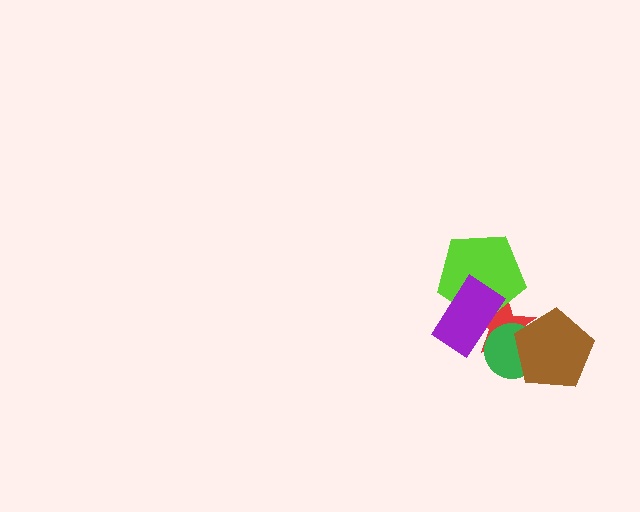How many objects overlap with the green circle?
3 objects overlap with the green circle.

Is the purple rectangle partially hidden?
No, no other shape covers it.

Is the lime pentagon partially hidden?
Yes, it is partially covered by another shape.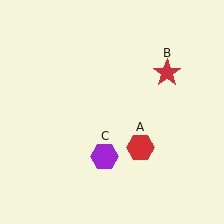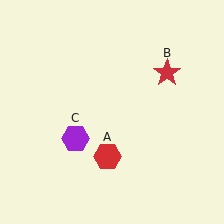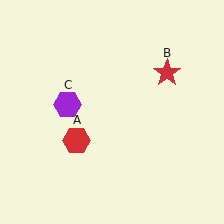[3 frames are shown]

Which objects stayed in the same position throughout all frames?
Red star (object B) remained stationary.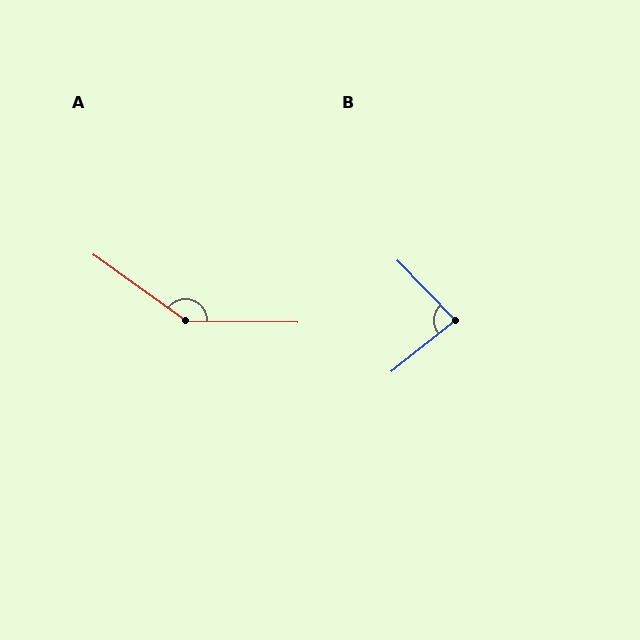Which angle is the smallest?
B, at approximately 85 degrees.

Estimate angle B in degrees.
Approximately 85 degrees.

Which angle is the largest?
A, at approximately 145 degrees.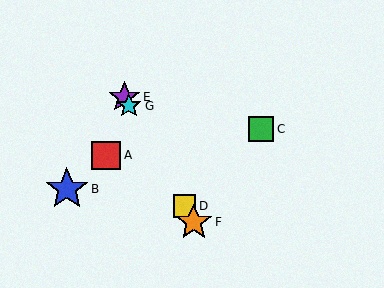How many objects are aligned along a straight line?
4 objects (D, E, F, G) are aligned along a straight line.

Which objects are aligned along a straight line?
Objects D, E, F, G are aligned along a straight line.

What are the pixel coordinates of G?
Object G is at (129, 106).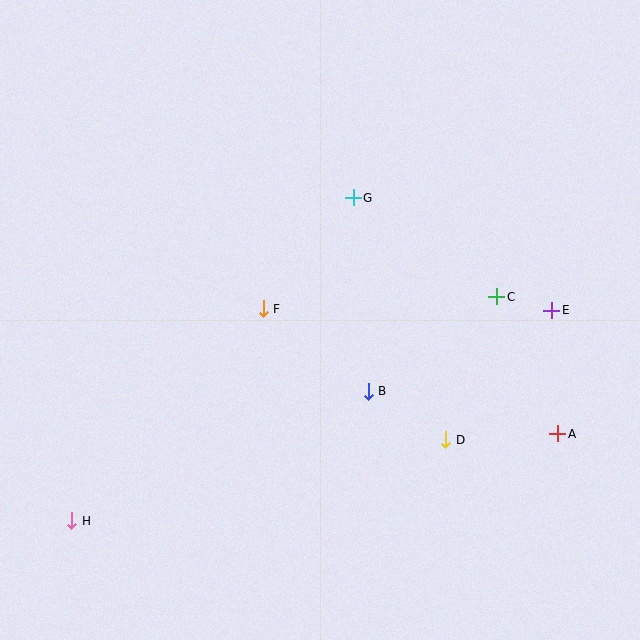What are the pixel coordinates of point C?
Point C is at (497, 297).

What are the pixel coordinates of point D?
Point D is at (446, 440).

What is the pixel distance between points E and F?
The distance between E and F is 289 pixels.